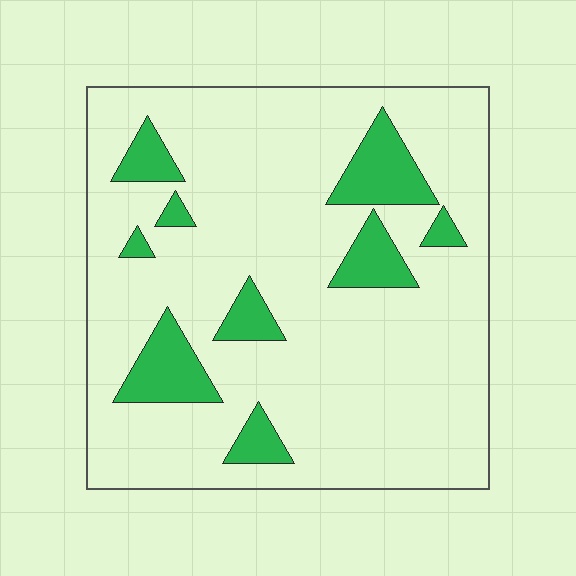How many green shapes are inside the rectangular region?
9.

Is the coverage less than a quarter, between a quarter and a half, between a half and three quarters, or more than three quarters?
Less than a quarter.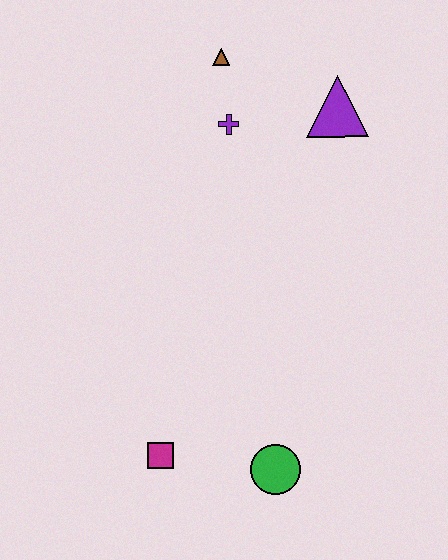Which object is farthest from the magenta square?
The brown triangle is farthest from the magenta square.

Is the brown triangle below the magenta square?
No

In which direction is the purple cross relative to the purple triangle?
The purple cross is to the left of the purple triangle.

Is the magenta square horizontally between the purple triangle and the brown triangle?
No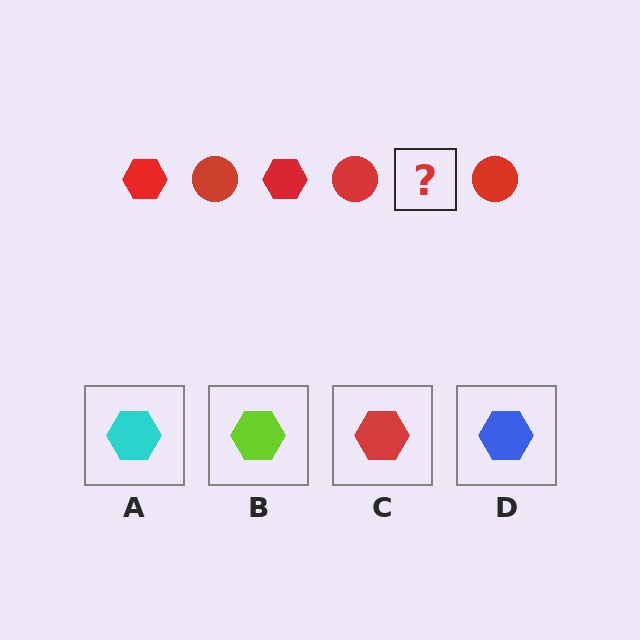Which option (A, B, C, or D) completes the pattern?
C.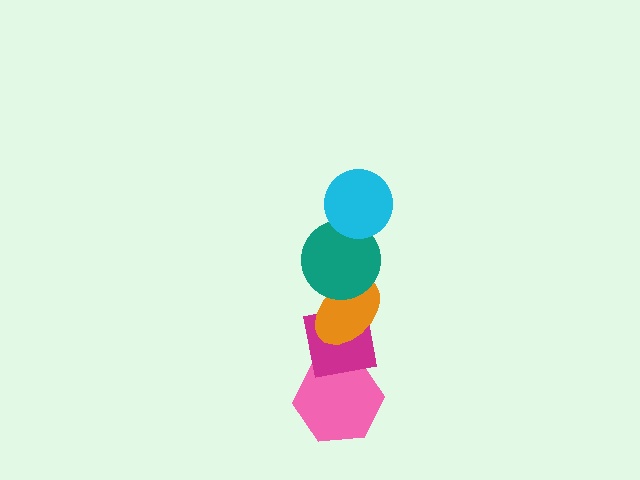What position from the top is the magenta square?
The magenta square is 4th from the top.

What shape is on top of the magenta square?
The orange ellipse is on top of the magenta square.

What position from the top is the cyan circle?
The cyan circle is 1st from the top.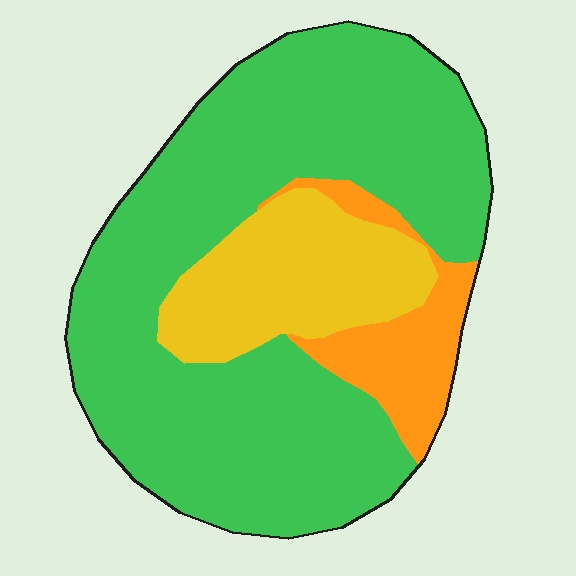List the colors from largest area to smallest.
From largest to smallest: green, yellow, orange.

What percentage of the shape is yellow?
Yellow takes up about one fifth (1/5) of the shape.